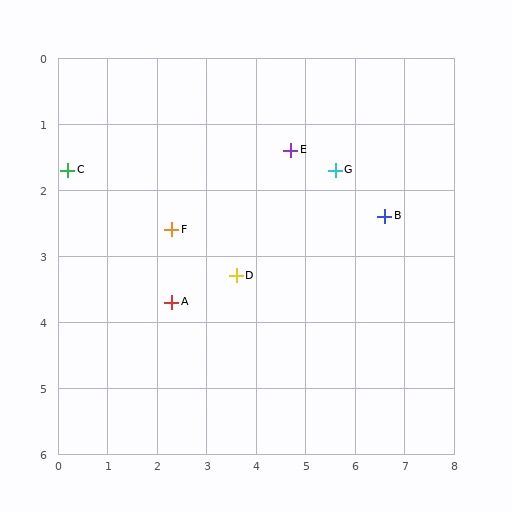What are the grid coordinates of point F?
Point F is at approximately (2.3, 2.6).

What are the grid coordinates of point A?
Point A is at approximately (2.3, 3.7).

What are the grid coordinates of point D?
Point D is at approximately (3.6, 3.3).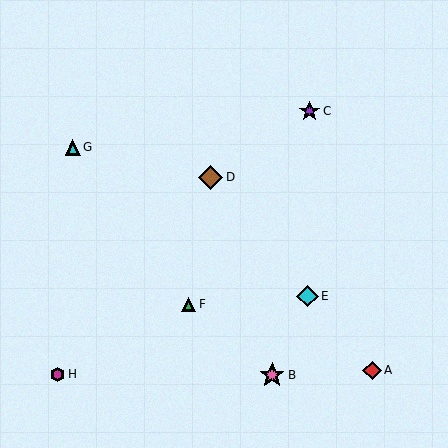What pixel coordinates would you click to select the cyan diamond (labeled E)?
Click at (307, 296) to select the cyan diamond E.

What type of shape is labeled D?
Shape D is a brown diamond.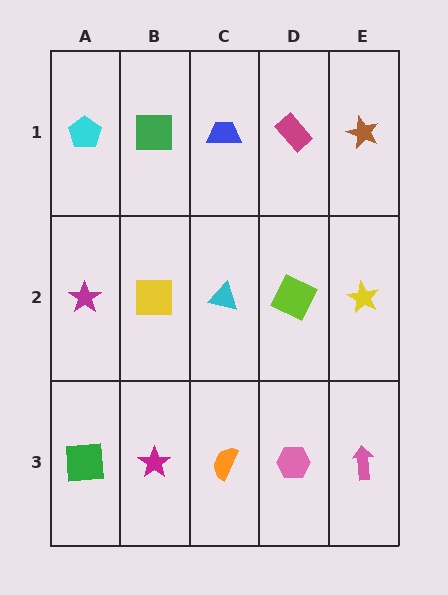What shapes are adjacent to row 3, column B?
A yellow square (row 2, column B), a green square (row 3, column A), an orange semicircle (row 3, column C).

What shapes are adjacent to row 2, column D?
A magenta rectangle (row 1, column D), a pink hexagon (row 3, column D), a cyan triangle (row 2, column C), a yellow star (row 2, column E).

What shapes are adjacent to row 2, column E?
A brown star (row 1, column E), a pink arrow (row 3, column E), a lime square (row 2, column D).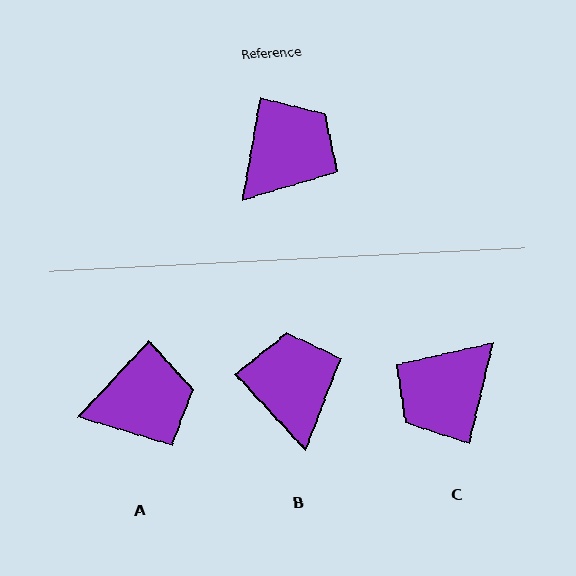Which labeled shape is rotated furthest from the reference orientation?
C, about 176 degrees away.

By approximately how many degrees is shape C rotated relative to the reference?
Approximately 176 degrees counter-clockwise.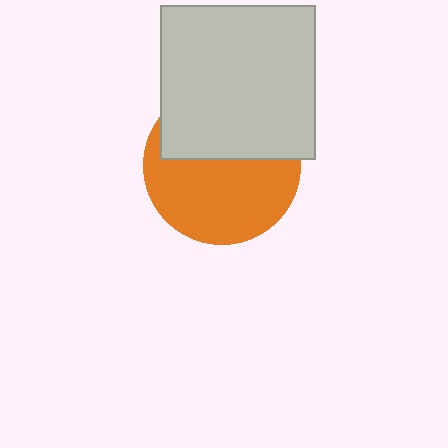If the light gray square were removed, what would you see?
You would see the complete orange circle.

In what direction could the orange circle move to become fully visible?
The orange circle could move down. That would shift it out from behind the light gray square entirely.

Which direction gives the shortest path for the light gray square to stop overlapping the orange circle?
Moving up gives the shortest separation.